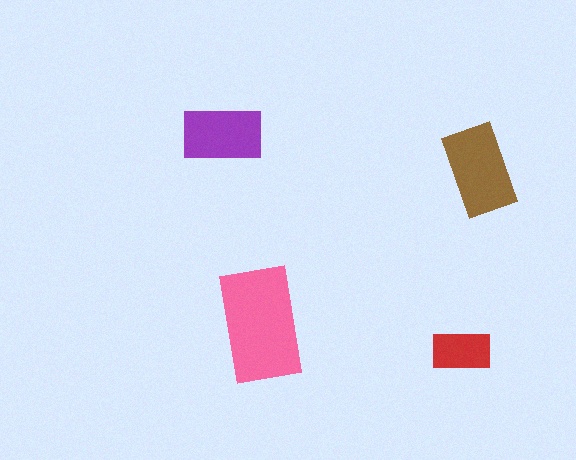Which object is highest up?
The purple rectangle is topmost.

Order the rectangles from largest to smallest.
the pink one, the brown one, the purple one, the red one.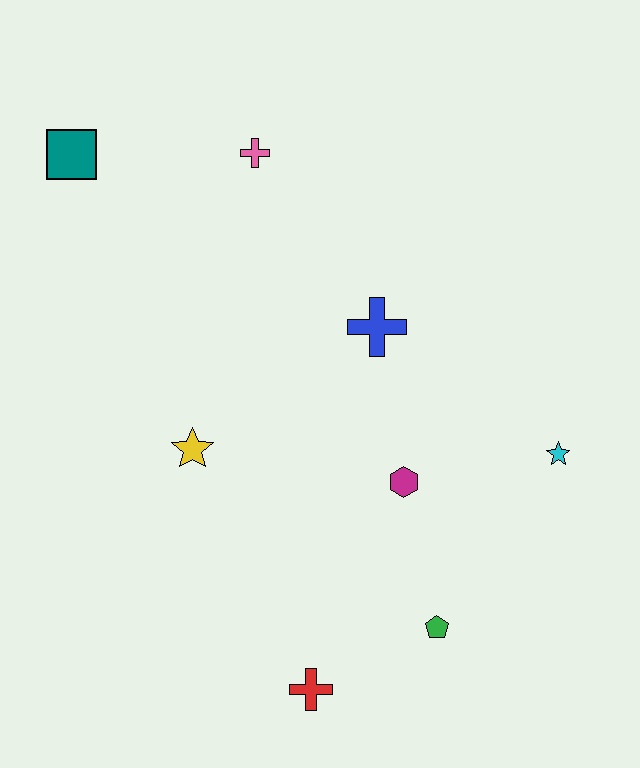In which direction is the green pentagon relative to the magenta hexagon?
The green pentagon is below the magenta hexagon.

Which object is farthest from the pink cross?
The red cross is farthest from the pink cross.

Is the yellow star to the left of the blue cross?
Yes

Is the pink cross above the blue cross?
Yes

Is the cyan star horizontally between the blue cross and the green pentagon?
No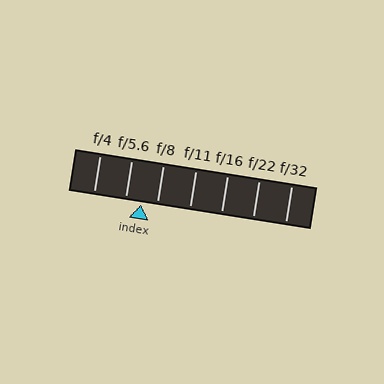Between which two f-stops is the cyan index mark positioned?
The index mark is between f/5.6 and f/8.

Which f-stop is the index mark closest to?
The index mark is closest to f/5.6.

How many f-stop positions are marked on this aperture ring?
There are 7 f-stop positions marked.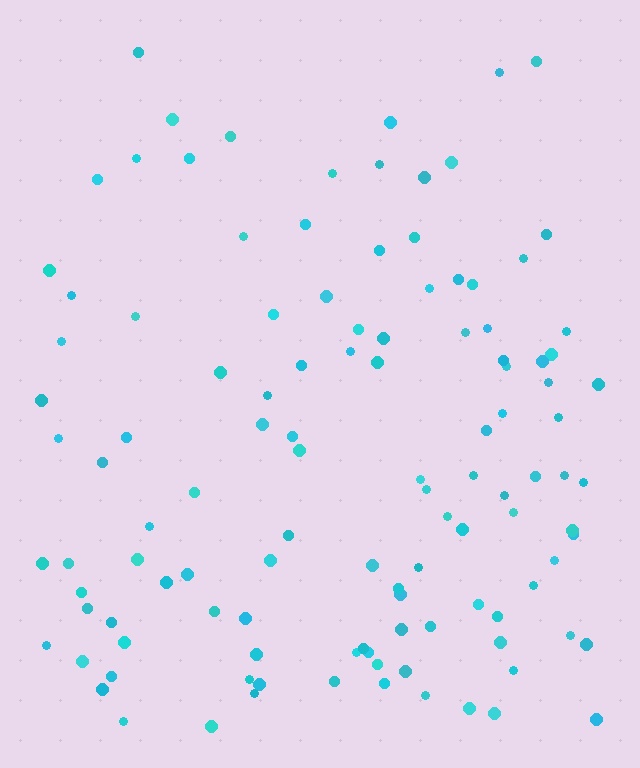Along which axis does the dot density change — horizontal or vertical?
Vertical.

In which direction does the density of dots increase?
From top to bottom, with the bottom side densest.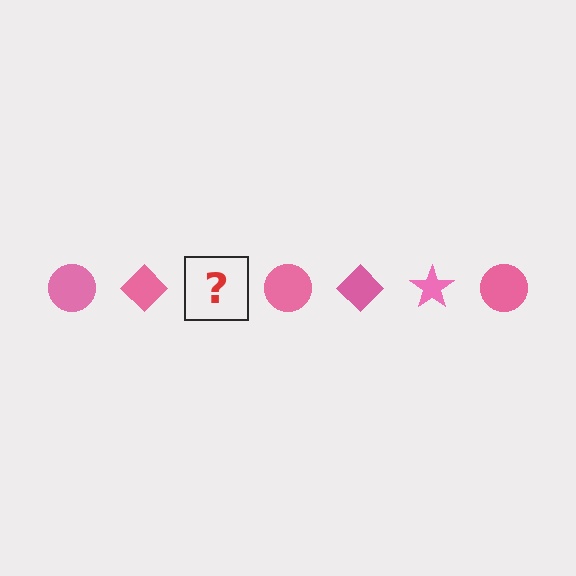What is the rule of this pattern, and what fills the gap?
The rule is that the pattern cycles through circle, diamond, star shapes in pink. The gap should be filled with a pink star.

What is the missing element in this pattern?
The missing element is a pink star.